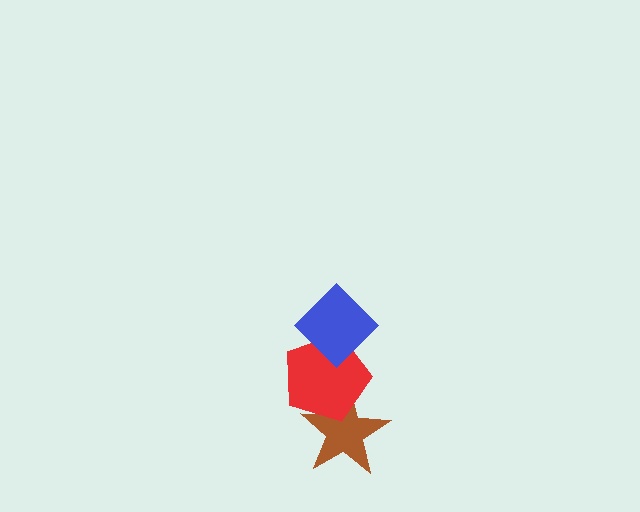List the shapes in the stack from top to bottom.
From top to bottom: the blue diamond, the red pentagon, the brown star.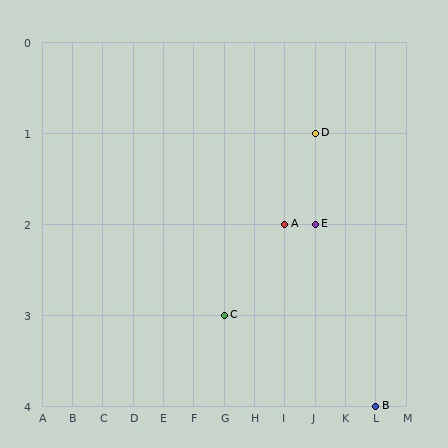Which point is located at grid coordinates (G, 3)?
Point C is at (G, 3).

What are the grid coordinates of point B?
Point B is at grid coordinates (L, 4).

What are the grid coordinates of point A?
Point A is at grid coordinates (I, 2).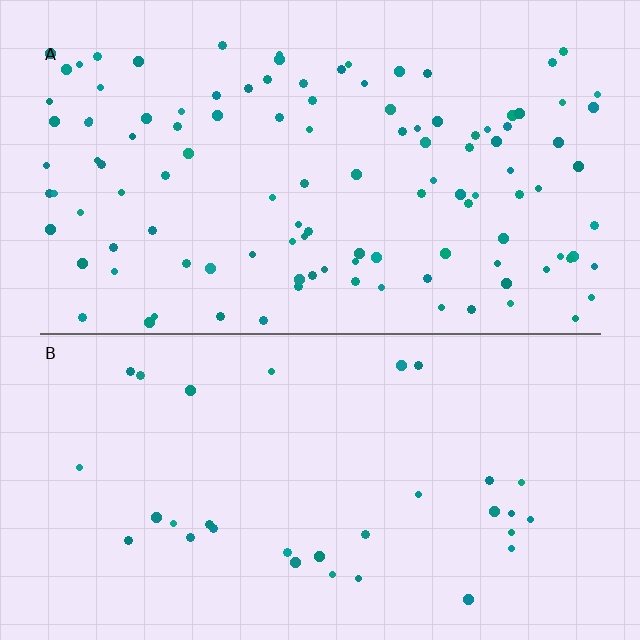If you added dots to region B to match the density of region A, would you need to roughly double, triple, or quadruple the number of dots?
Approximately quadruple.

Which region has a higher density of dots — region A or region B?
A (the top).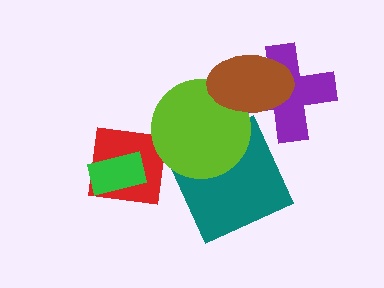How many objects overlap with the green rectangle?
1 object overlaps with the green rectangle.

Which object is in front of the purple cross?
The brown ellipse is in front of the purple cross.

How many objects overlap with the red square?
1 object overlaps with the red square.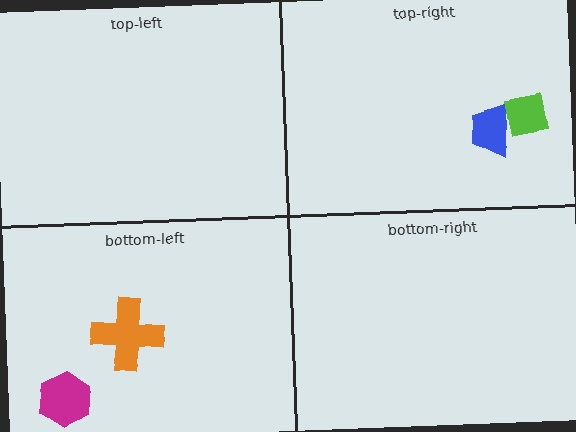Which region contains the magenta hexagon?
The bottom-left region.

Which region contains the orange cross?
The bottom-left region.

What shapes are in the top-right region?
The blue trapezoid, the lime square.